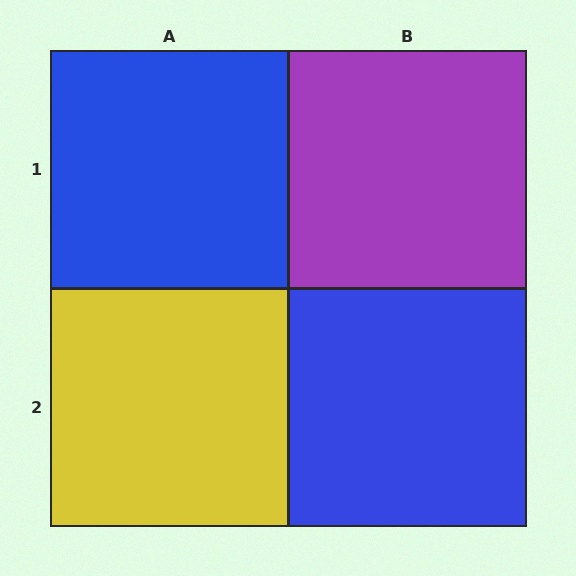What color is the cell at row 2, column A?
Yellow.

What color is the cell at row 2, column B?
Blue.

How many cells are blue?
2 cells are blue.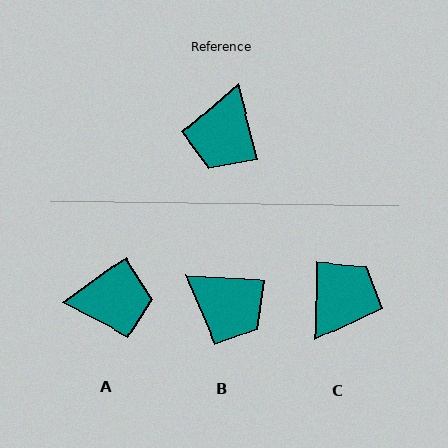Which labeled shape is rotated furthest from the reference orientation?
C, about 164 degrees away.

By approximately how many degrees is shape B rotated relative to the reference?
Approximately 72 degrees counter-clockwise.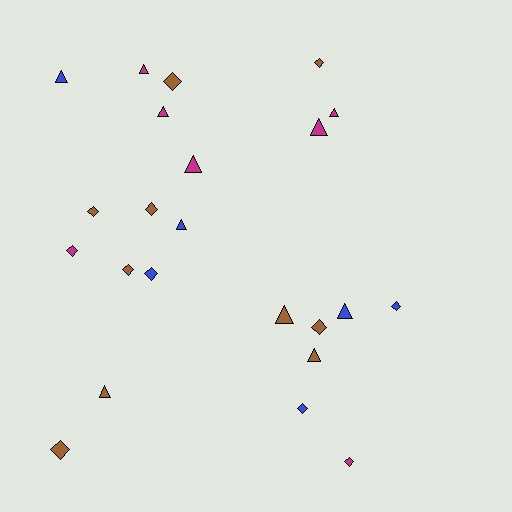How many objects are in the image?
There are 23 objects.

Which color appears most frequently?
Brown, with 10 objects.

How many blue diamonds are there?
There are 3 blue diamonds.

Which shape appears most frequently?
Diamond, with 12 objects.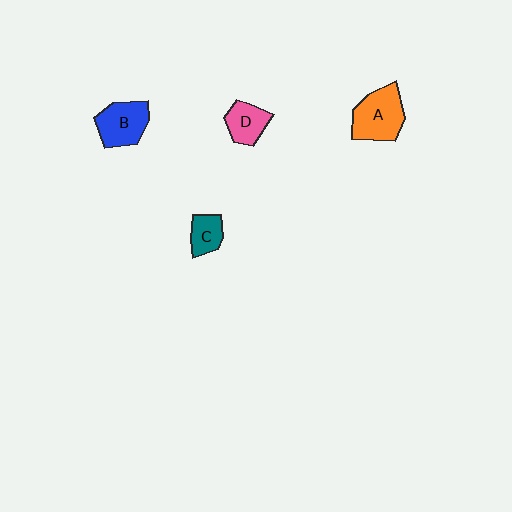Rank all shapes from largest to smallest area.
From largest to smallest: A (orange), B (blue), D (pink), C (teal).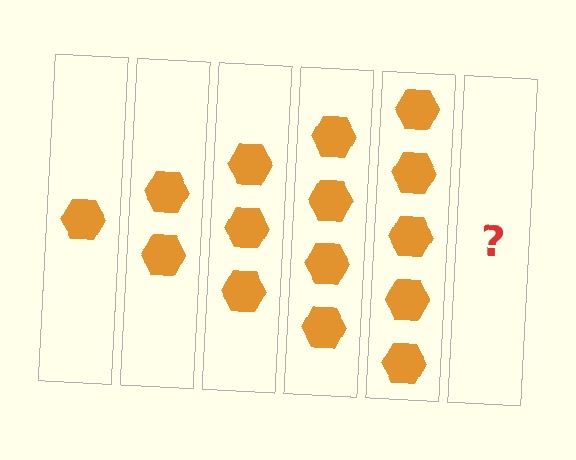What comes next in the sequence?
The next element should be 6 hexagons.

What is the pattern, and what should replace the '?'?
The pattern is that each step adds one more hexagon. The '?' should be 6 hexagons.